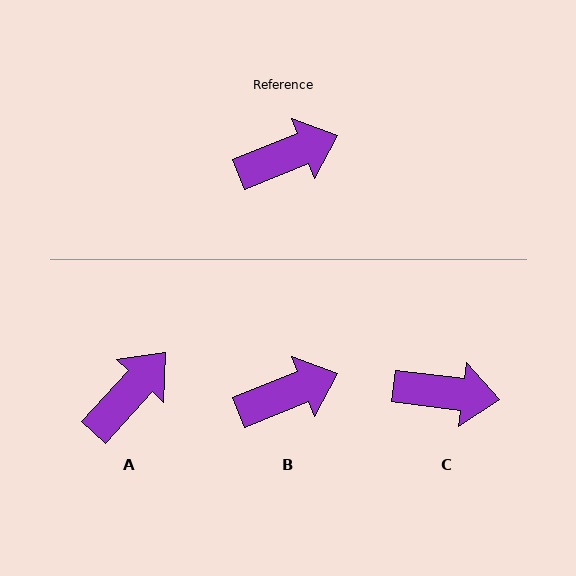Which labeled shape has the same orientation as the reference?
B.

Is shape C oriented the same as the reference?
No, it is off by about 29 degrees.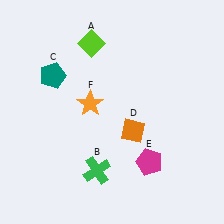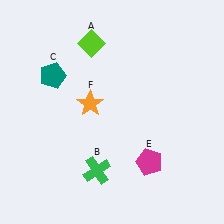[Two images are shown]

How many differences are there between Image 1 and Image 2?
There is 1 difference between the two images.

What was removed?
The orange diamond (D) was removed in Image 2.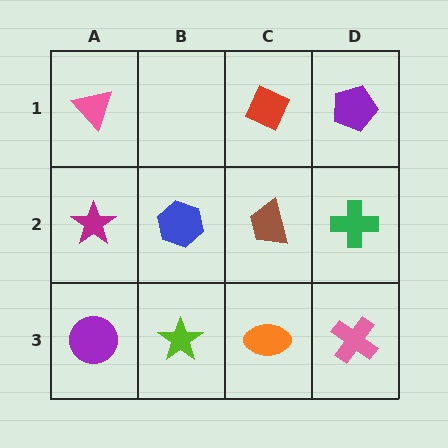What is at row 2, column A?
A magenta star.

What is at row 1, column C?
A red diamond.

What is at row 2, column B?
A blue hexagon.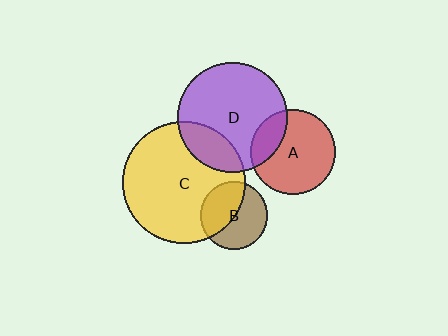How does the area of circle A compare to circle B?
Approximately 1.6 times.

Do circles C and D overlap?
Yes.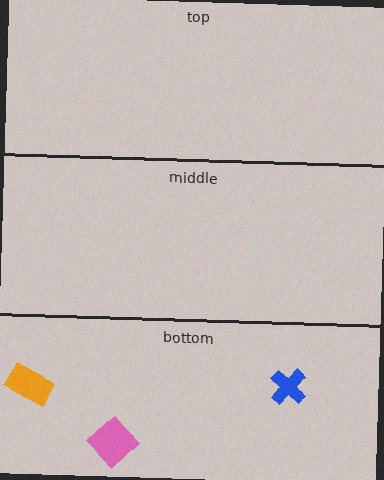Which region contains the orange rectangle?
The bottom region.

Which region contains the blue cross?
The bottom region.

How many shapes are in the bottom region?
3.